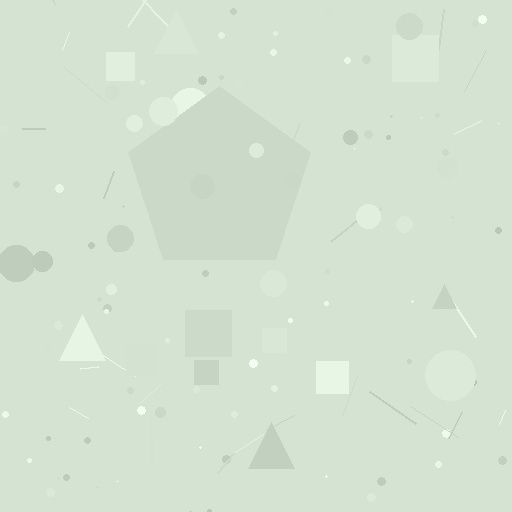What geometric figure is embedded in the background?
A pentagon is embedded in the background.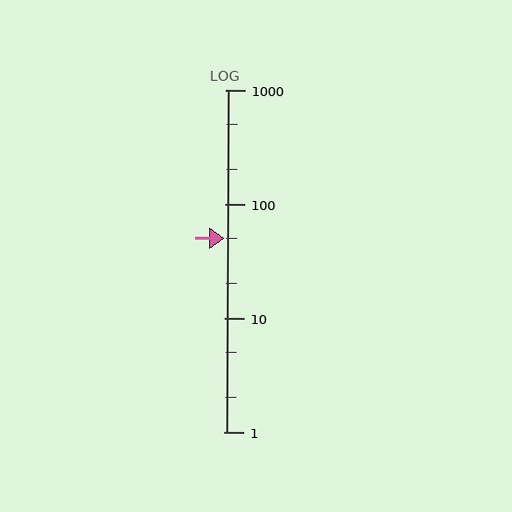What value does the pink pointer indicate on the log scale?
The pointer indicates approximately 50.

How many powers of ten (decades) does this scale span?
The scale spans 3 decades, from 1 to 1000.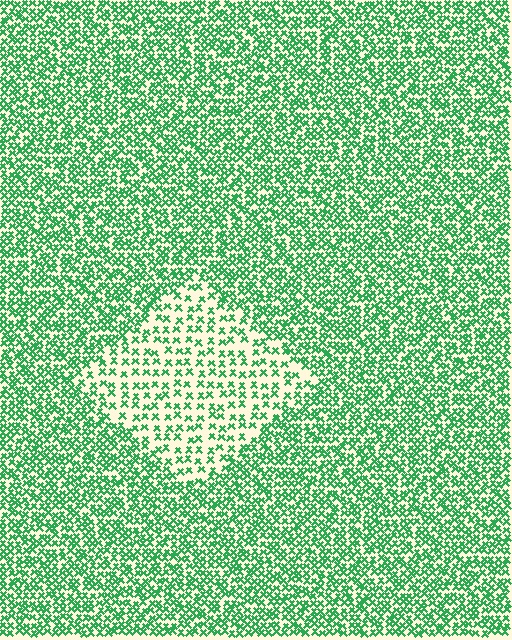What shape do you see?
I see a diamond.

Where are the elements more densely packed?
The elements are more densely packed outside the diamond boundary.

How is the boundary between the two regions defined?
The boundary is defined by a change in element density (approximately 2.1x ratio). All elements are the same color, size, and shape.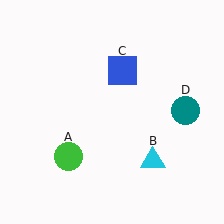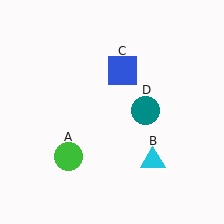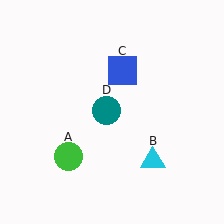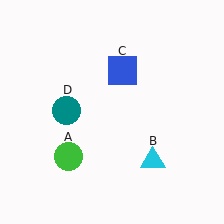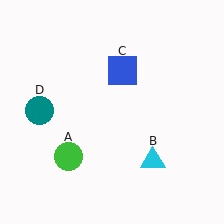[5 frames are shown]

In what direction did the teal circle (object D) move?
The teal circle (object D) moved left.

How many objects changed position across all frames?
1 object changed position: teal circle (object D).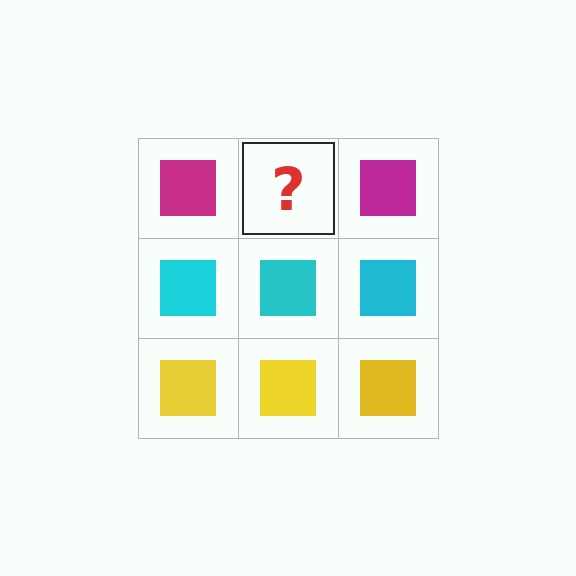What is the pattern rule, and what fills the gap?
The rule is that each row has a consistent color. The gap should be filled with a magenta square.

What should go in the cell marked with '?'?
The missing cell should contain a magenta square.